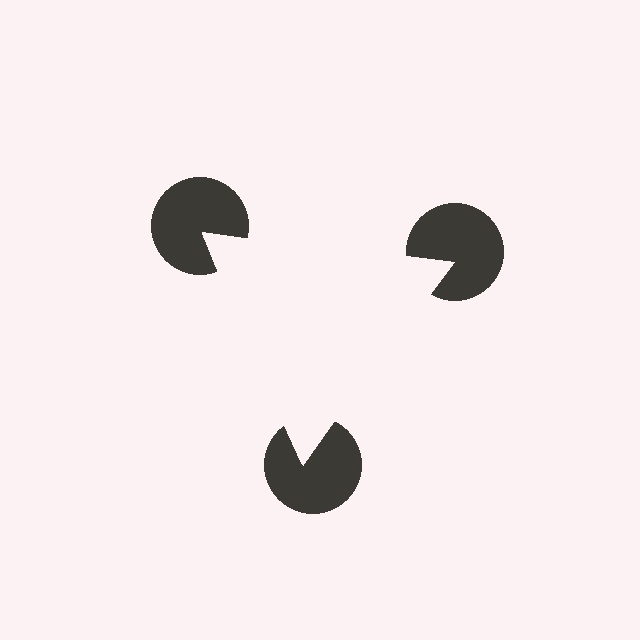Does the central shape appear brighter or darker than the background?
It typically appears slightly brighter than the background, even though no actual brightness change is drawn.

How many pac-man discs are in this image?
There are 3 — one at each vertex of the illusory triangle.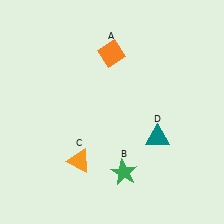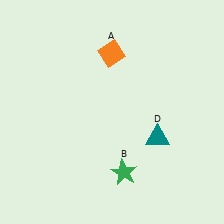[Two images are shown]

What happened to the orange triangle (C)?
The orange triangle (C) was removed in Image 2. It was in the bottom-left area of Image 1.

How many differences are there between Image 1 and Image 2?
There is 1 difference between the two images.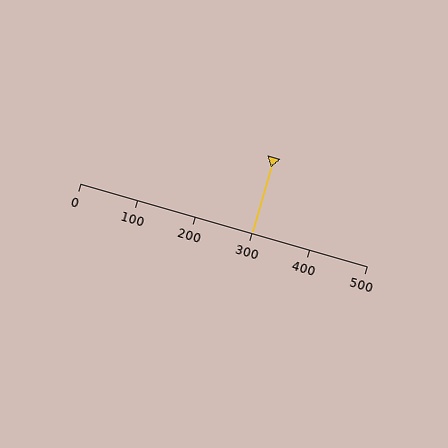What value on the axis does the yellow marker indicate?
The marker indicates approximately 300.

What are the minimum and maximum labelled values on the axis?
The axis runs from 0 to 500.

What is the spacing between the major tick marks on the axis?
The major ticks are spaced 100 apart.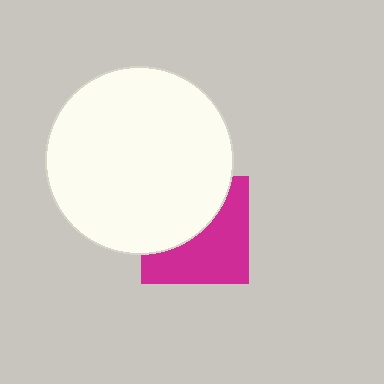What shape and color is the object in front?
The object in front is a white circle.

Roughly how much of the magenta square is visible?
About half of it is visible (roughly 53%).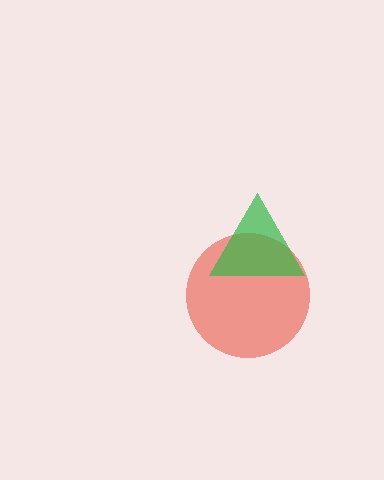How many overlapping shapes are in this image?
There are 2 overlapping shapes in the image.